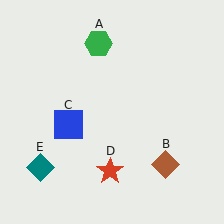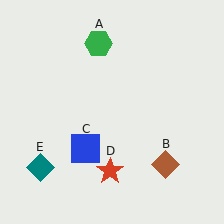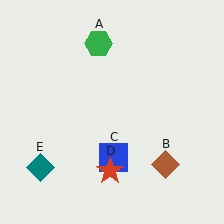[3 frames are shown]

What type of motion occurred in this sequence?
The blue square (object C) rotated counterclockwise around the center of the scene.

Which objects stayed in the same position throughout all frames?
Green hexagon (object A) and brown diamond (object B) and red star (object D) and teal diamond (object E) remained stationary.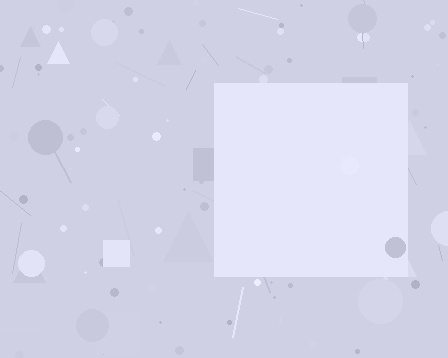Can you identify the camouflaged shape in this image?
The camouflaged shape is a square.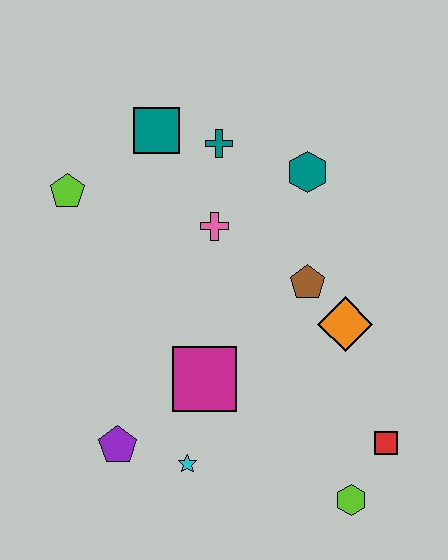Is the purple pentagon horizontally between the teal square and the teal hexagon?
No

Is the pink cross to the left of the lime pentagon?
No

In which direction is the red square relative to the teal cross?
The red square is below the teal cross.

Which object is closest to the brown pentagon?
The orange diamond is closest to the brown pentagon.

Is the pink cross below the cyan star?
No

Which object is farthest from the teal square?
The lime hexagon is farthest from the teal square.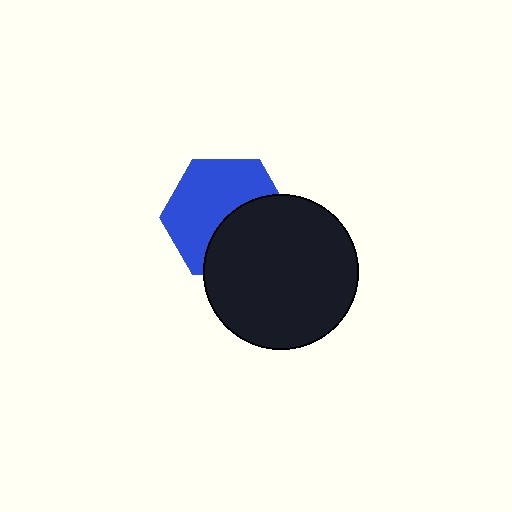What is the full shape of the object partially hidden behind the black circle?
The partially hidden object is a blue hexagon.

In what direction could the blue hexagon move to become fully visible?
The blue hexagon could move toward the upper-left. That would shift it out from behind the black circle entirely.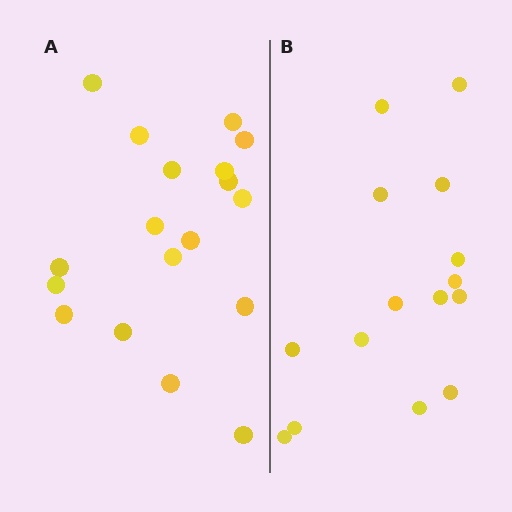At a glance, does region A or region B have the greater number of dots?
Region A (the left region) has more dots.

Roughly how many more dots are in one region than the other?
Region A has just a few more — roughly 2 or 3 more dots than region B.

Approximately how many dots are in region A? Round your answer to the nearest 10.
About 20 dots. (The exact count is 18, which rounds to 20.)